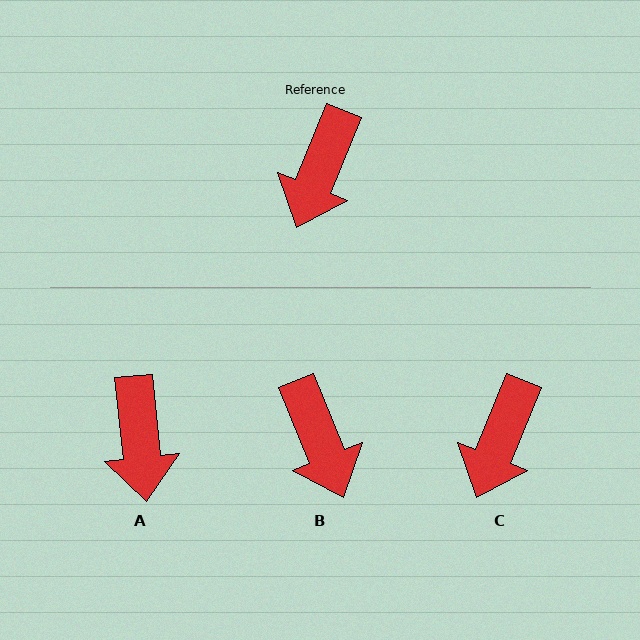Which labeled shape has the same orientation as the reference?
C.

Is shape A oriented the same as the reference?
No, it is off by about 28 degrees.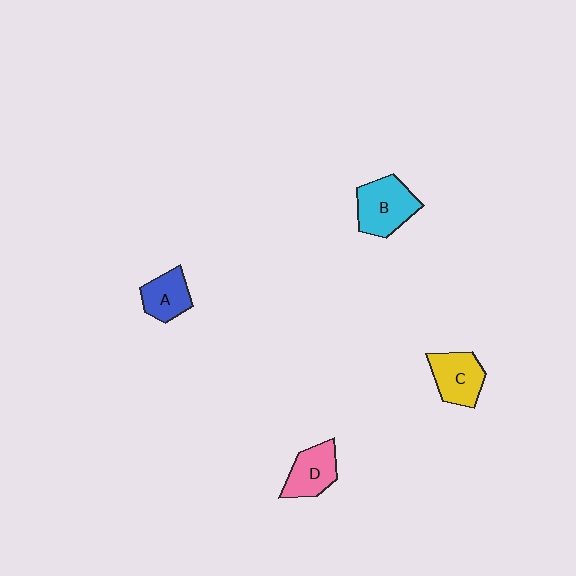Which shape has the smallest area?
Shape A (blue).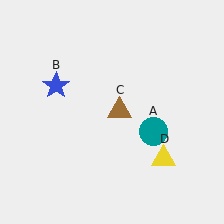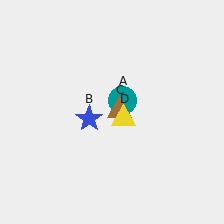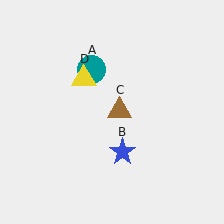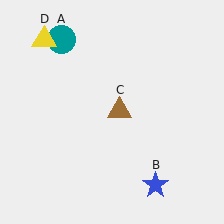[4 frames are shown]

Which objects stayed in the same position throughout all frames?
Brown triangle (object C) remained stationary.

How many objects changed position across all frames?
3 objects changed position: teal circle (object A), blue star (object B), yellow triangle (object D).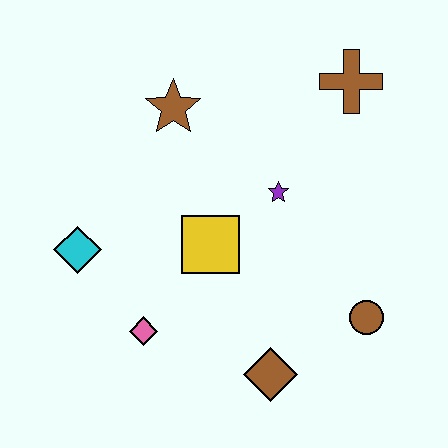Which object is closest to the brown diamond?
The brown circle is closest to the brown diamond.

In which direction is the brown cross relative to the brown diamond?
The brown cross is above the brown diamond.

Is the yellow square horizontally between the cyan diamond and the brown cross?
Yes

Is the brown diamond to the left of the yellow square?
No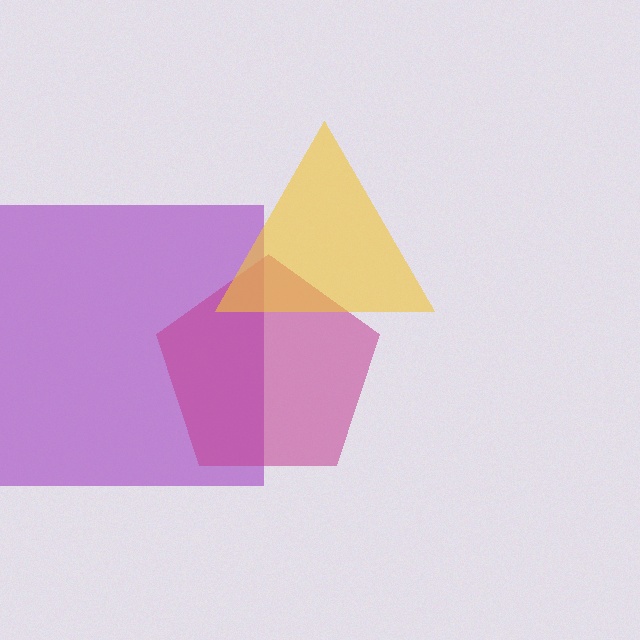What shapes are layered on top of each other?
The layered shapes are: a purple square, a magenta pentagon, a yellow triangle.